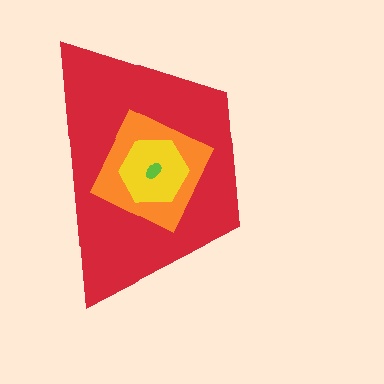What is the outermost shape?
The red trapezoid.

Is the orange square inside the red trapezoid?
Yes.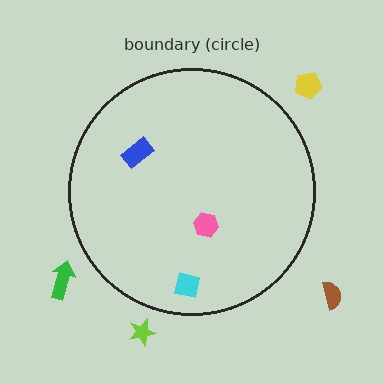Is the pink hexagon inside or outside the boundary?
Inside.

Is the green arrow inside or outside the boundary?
Outside.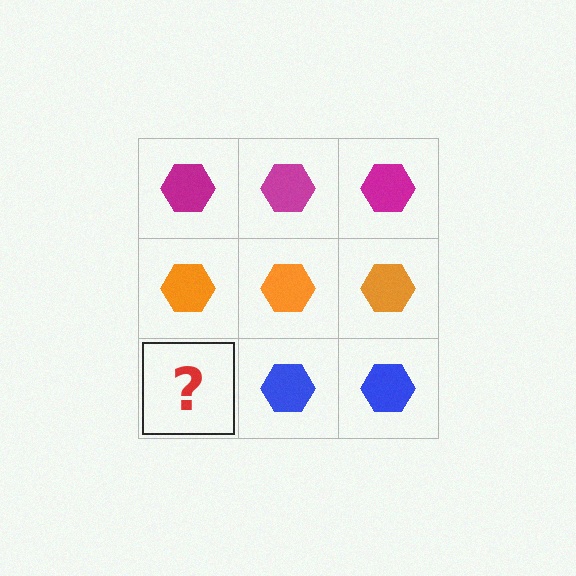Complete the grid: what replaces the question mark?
The question mark should be replaced with a blue hexagon.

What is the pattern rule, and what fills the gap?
The rule is that each row has a consistent color. The gap should be filled with a blue hexagon.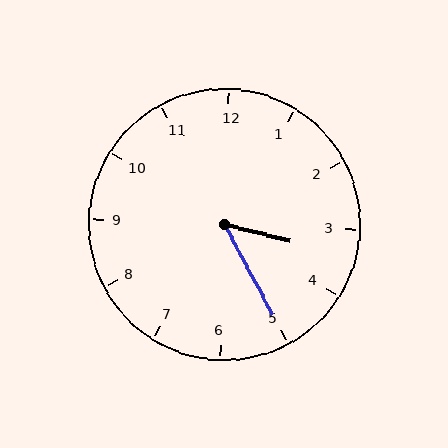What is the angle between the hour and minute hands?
Approximately 48 degrees.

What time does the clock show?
3:25.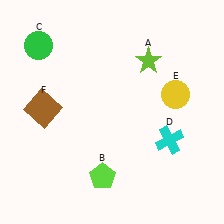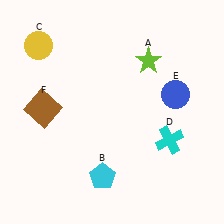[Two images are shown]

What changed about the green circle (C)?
In Image 1, C is green. In Image 2, it changed to yellow.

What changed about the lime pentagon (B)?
In Image 1, B is lime. In Image 2, it changed to cyan.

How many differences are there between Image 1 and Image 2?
There are 3 differences between the two images.